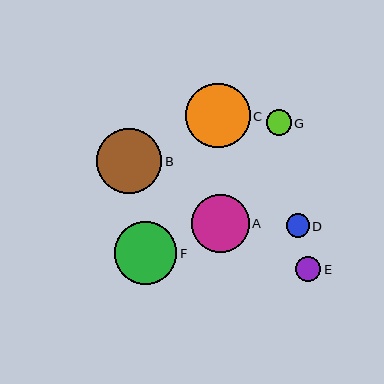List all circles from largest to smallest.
From largest to smallest: B, C, F, A, E, G, D.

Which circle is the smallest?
Circle D is the smallest with a size of approximately 23 pixels.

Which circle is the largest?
Circle B is the largest with a size of approximately 66 pixels.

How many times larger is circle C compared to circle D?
Circle C is approximately 2.8 times the size of circle D.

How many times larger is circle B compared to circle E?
Circle B is approximately 2.6 times the size of circle E.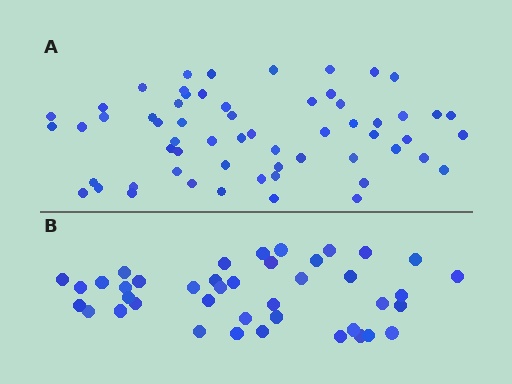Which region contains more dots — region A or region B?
Region A (the top region) has more dots.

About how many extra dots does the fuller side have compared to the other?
Region A has approximately 20 more dots than region B.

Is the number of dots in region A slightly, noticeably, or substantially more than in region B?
Region A has substantially more. The ratio is roughly 1.5 to 1.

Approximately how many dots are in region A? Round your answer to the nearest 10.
About 60 dots.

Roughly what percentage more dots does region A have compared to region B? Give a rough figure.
About 45% more.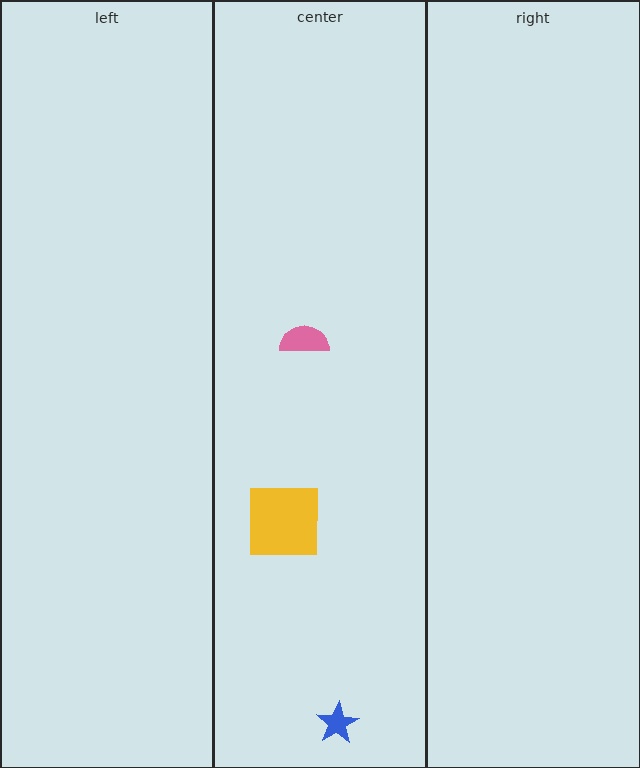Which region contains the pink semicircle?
The center region.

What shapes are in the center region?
The yellow square, the pink semicircle, the blue star.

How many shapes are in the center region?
3.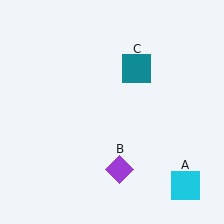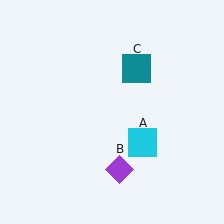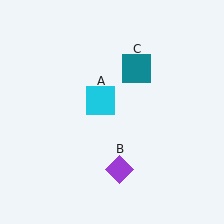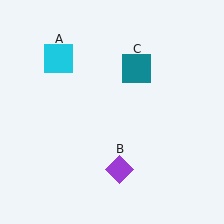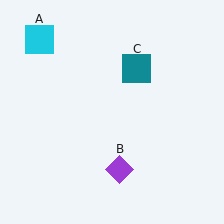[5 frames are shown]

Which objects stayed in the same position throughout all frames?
Purple diamond (object B) and teal square (object C) remained stationary.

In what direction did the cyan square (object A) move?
The cyan square (object A) moved up and to the left.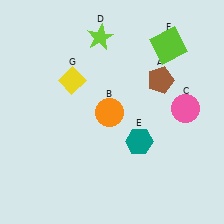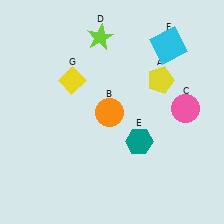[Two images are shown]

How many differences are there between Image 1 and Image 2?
There are 2 differences between the two images.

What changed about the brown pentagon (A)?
In Image 1, A is brown. In Image 2, it changed to yellow.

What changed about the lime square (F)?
In Image 1, F is lime. In Image 2, it changed to cyan.